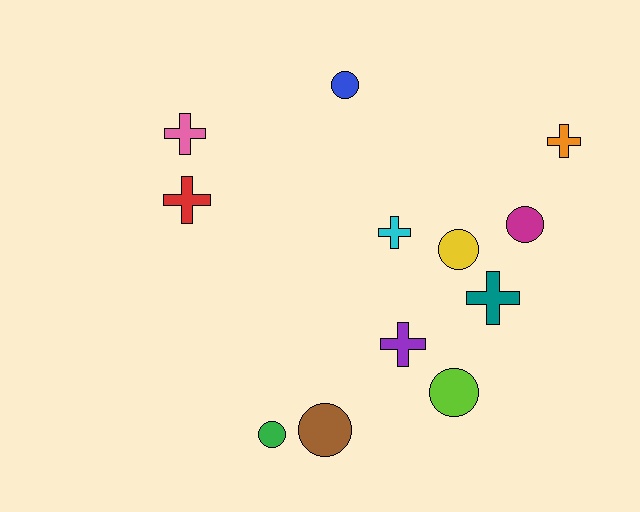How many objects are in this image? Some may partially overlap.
There are 12 objects.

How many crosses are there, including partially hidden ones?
There are 6 crosses.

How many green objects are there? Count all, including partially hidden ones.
There is 1 green object.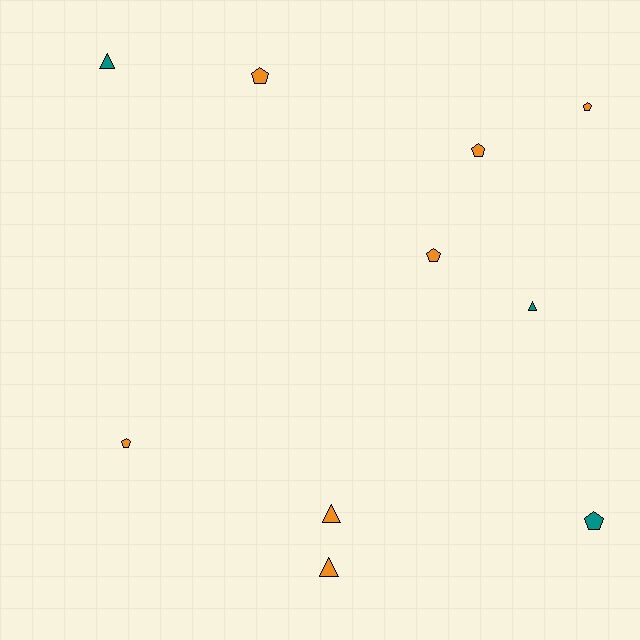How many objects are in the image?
There are 10 objects.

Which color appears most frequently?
Orange, with 7 objects.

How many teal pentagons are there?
There is 1 teal pentagon.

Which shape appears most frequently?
Pentagon, with 6 objects.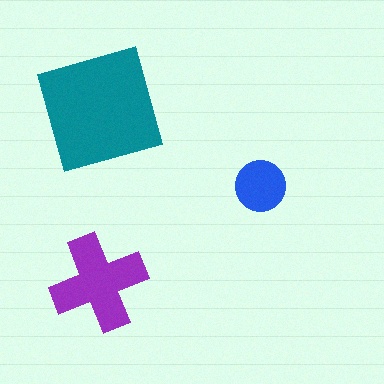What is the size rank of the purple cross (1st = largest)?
2nd.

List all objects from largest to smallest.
The teal square, the purple cross, the blue circle.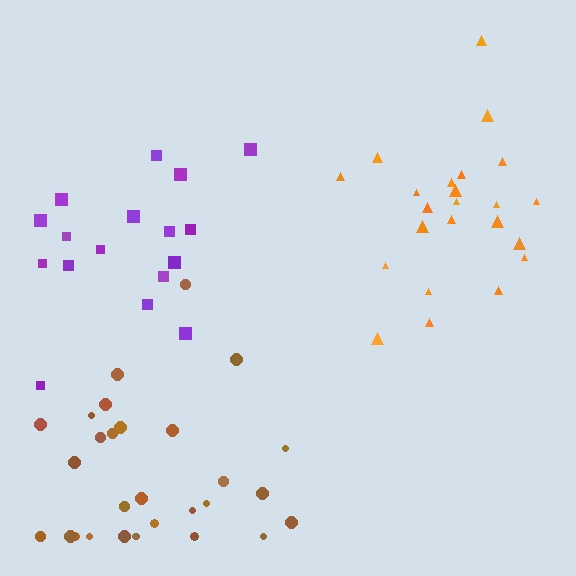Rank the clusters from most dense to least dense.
orange, brown, purple.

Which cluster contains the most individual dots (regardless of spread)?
Brown (29).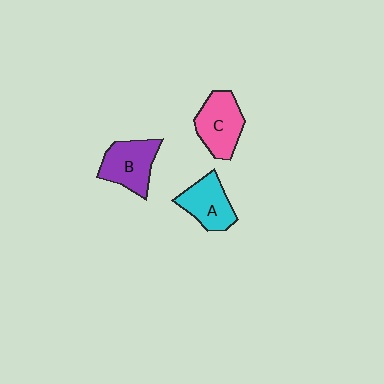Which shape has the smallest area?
Shape A (cyan).